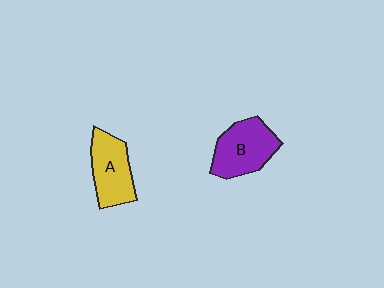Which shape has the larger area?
Shape B (purple).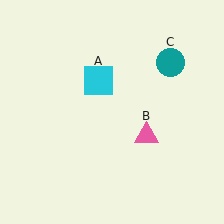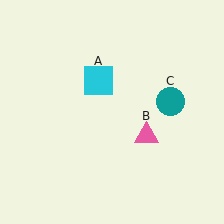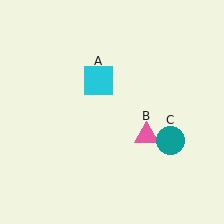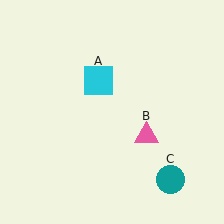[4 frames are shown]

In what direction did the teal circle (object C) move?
The teal circle (object C) moved down.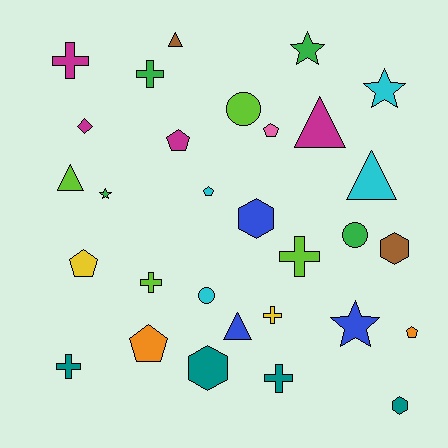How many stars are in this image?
There are 4 stars.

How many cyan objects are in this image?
There are 4 cyan objects.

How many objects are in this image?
There are 30 objects.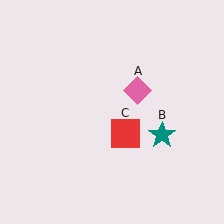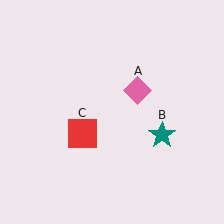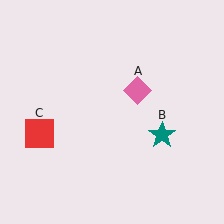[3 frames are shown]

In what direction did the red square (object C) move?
The red square (object C) moved left.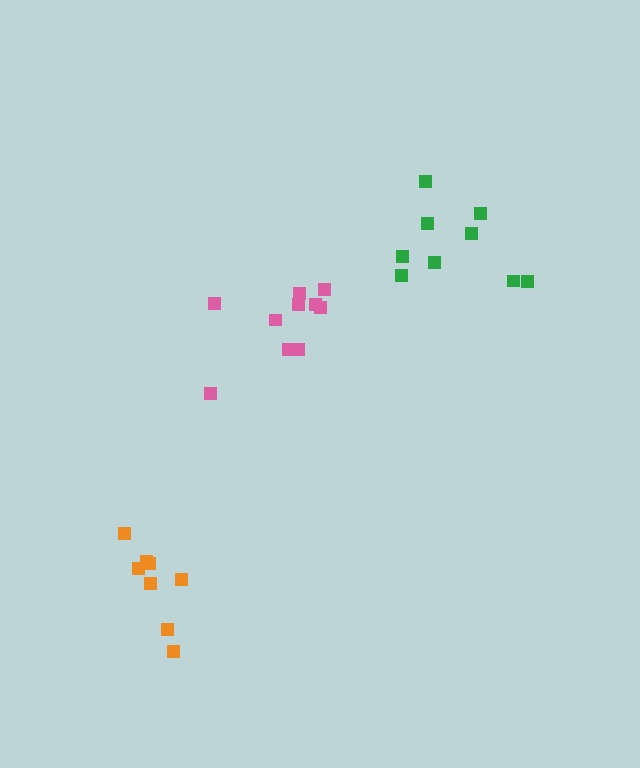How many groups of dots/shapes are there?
There are 3 groups.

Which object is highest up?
The green cluster is topmost.